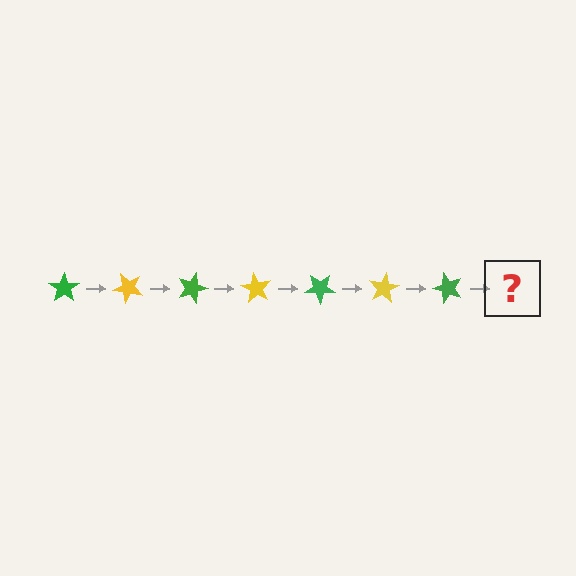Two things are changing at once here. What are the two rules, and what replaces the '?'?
The two rules are that it rotates 45 degrees each step and the color cycles through green and yellow. The '?' should be a yellow star, rotated 315 degrees from the start.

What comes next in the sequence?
The next element should be a yellow star, rotated 315 degrees from the start.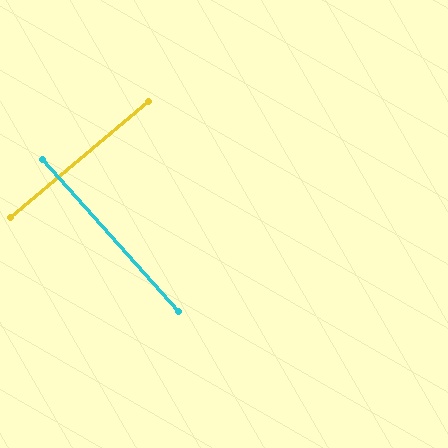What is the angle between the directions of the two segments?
Approximately 88 degrees.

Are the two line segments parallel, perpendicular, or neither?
Perpendicular — they meet at approximately 88°.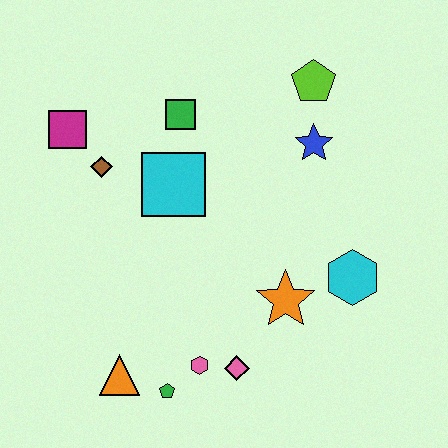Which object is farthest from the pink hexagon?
The lime pentagon is farthest from the pink hexagon.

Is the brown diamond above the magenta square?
No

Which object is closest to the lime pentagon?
The blue star is closest to the lime pentagon.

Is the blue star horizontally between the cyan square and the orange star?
No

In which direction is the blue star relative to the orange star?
The blue star is above the orange star.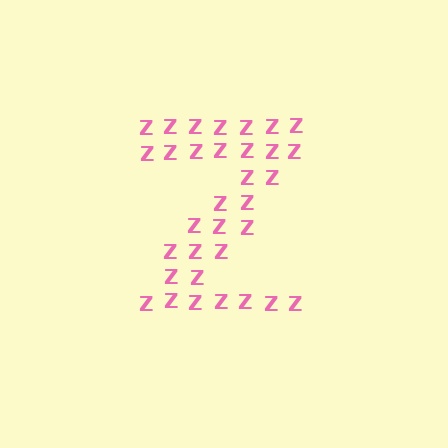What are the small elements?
The small elements are letter Z's.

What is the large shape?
The large shape is the letter Z.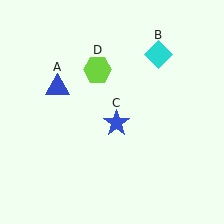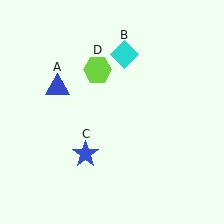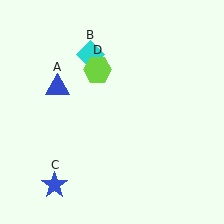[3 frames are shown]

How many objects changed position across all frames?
2 objects changed position: cyan diamond (object B), blue star (object C).